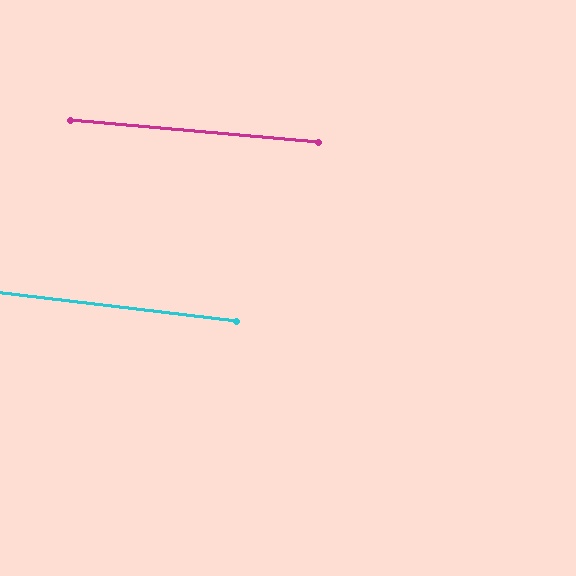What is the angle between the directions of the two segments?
Approximately 2 degrees.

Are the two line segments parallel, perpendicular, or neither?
Parallel — their directions differ by only 1.6°.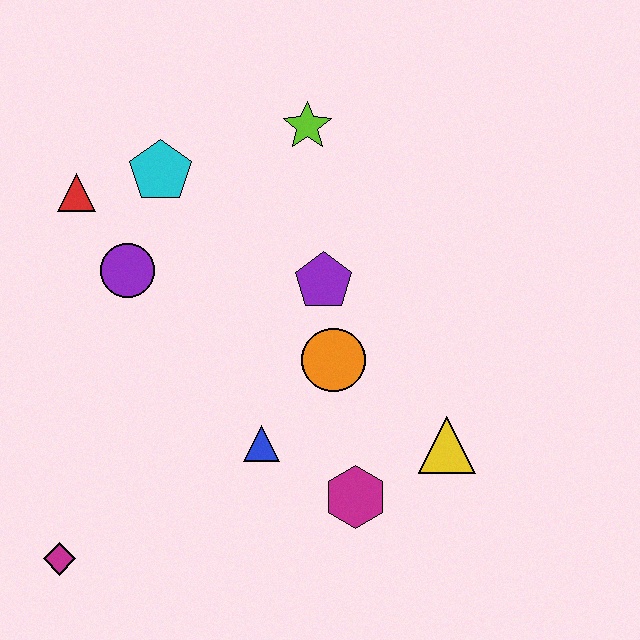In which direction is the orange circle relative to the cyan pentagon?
The orange circle is below the cyan pentagon.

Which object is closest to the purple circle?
The red triangle is closest to the purple circle.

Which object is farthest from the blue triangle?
The lime star is farthest from the blue triangle.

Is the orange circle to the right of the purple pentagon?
Yes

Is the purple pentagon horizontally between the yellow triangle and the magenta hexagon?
No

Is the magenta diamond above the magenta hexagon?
No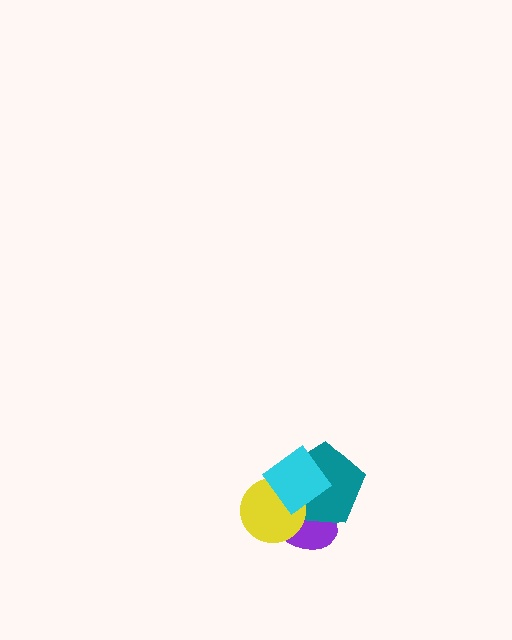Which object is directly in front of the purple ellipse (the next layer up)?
The teal pentagon is directly in front of the purple ellipse.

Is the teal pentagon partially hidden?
Yes, it is partially covered by another shape.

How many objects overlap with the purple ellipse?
3 objects overlap with the purple ellipse.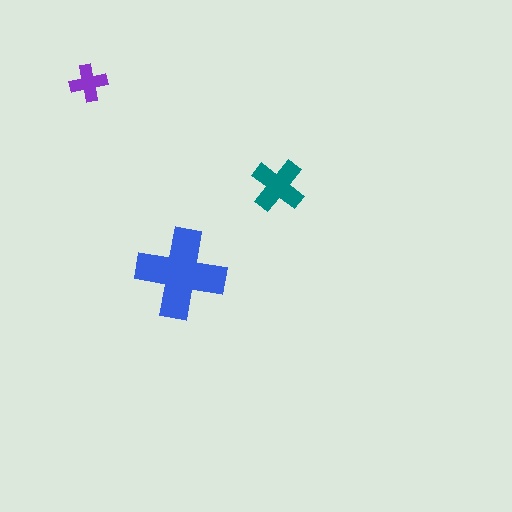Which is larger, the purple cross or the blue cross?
The blue one.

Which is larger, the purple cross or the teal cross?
The teal one.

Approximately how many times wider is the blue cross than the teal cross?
About 1.5 times wider.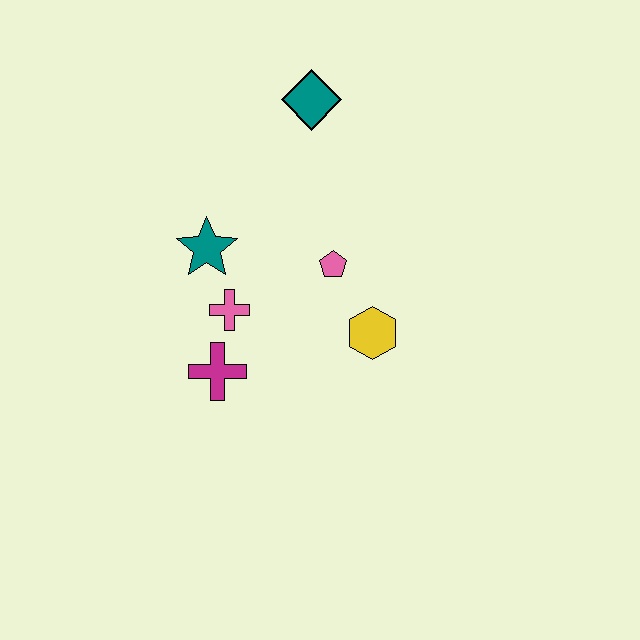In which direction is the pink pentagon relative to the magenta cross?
The pink pentagon is to the right of the magenta cross.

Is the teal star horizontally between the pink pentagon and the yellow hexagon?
No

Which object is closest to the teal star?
The pink cross is closest to the teal star.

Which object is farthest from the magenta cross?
The teal diamond is farthest from the magenta cross.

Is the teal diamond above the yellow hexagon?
Yes